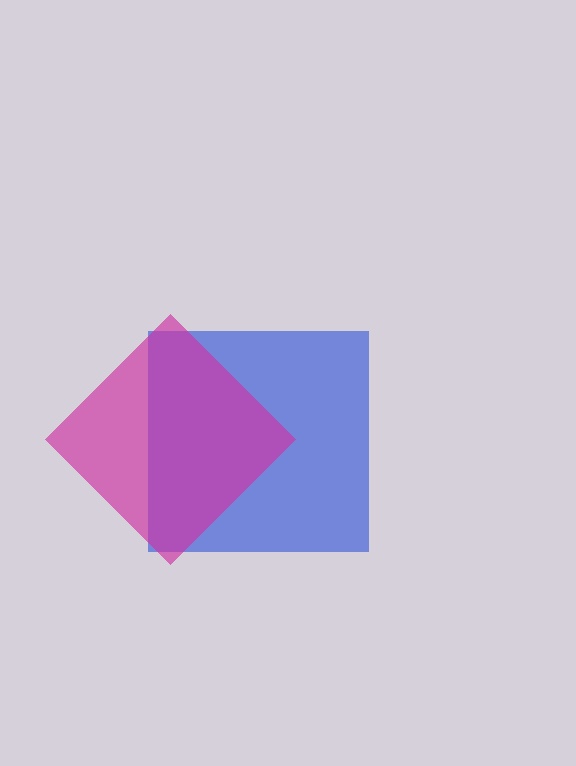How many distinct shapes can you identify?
There are 2 distinct shapes: a blue square, a magenta diamond.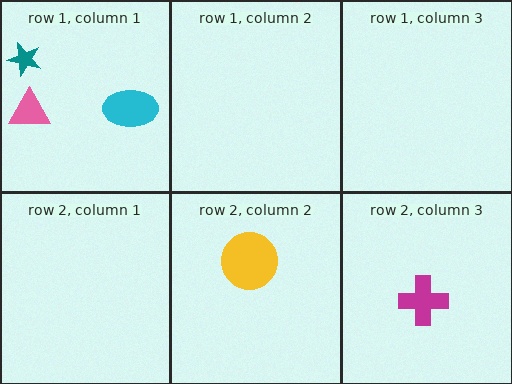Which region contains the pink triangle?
The row 1, column 1 region.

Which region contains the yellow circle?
The row 2, column 2 region.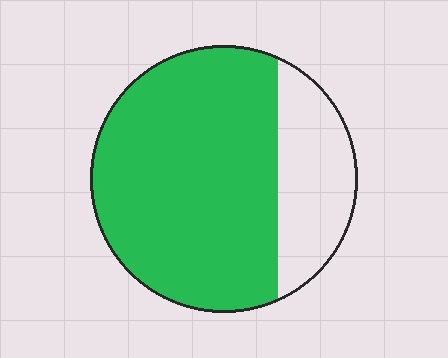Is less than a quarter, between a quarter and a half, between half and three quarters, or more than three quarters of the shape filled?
Between half and three quarters.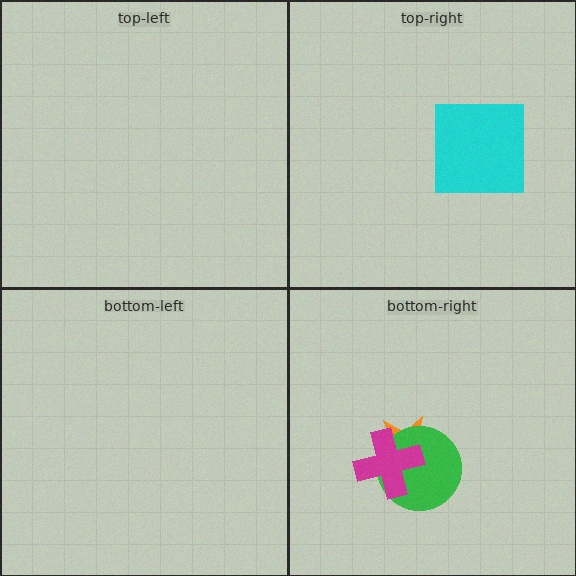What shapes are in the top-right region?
The cyan square.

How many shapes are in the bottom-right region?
3.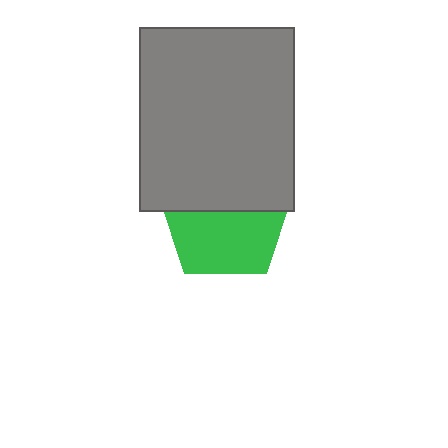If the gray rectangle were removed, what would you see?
You would see the complete green pentagon.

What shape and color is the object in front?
The object in front is a gray rectangle.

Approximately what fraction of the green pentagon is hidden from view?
Roughly 46% of the green pentagon is hidden behind the gray rectangle.